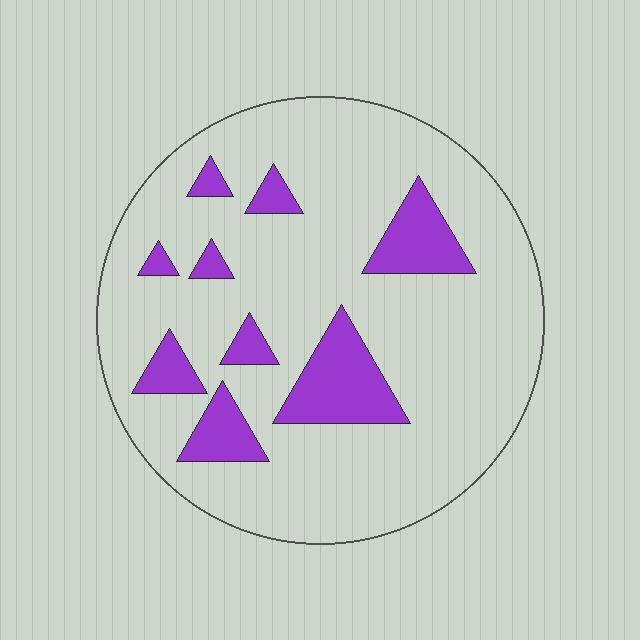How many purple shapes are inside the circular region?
9.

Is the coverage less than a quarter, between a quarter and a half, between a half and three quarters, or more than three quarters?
Less than a quarter.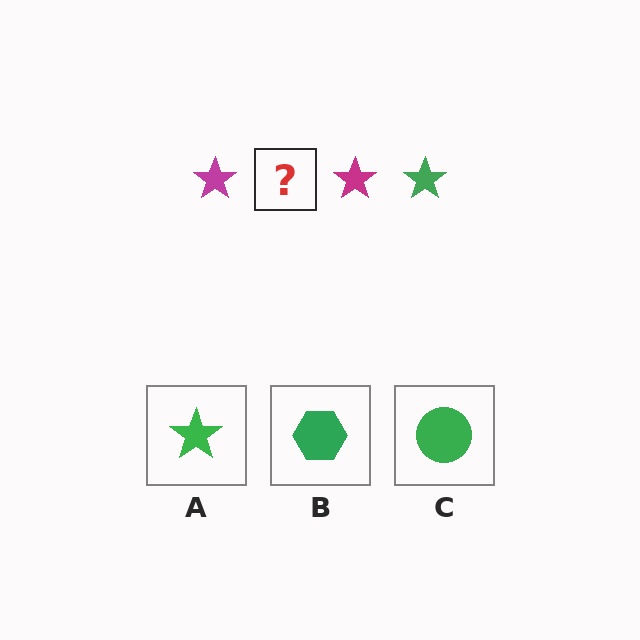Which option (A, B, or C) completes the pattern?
A.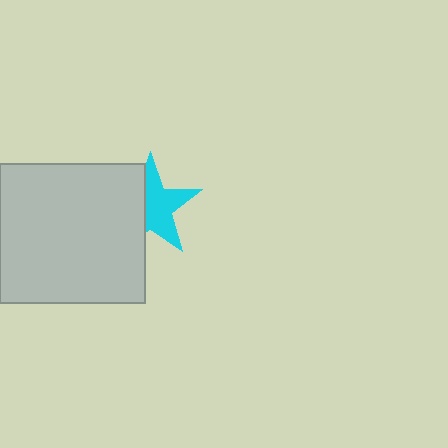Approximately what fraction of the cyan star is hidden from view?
Roughly 40% of the cyan star is hidden behind the light gray rectangle.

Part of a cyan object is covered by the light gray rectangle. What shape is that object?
It is a star.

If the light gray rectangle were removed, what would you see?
You would see the complete cyan star.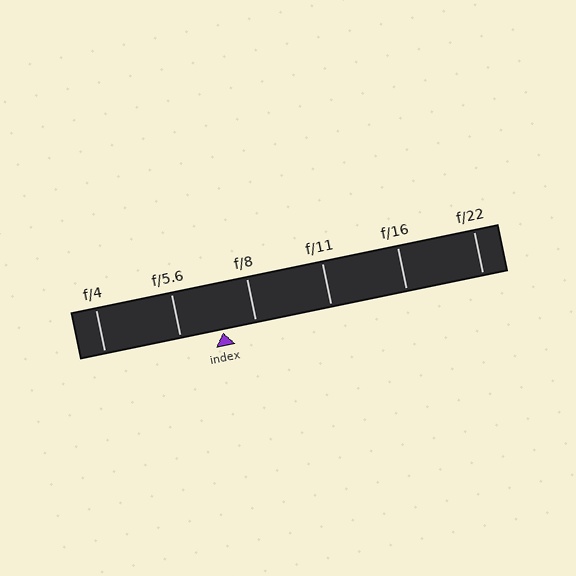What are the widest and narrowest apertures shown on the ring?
The widest aperture shown is f/4 and the narrowest is f/22.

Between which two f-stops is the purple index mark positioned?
The index mark is between f/5.6 and f/8.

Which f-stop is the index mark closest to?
The index mark is closest to f/8.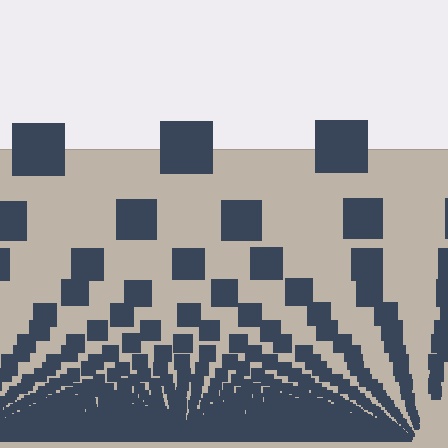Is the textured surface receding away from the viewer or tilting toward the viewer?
The surface appears to tilt toward the viewer. Texture elements get larger and sparser toward the top.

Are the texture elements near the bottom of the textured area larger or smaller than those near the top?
Smaller. The gradient is inverted — elements near the bottom are smaller and denser.